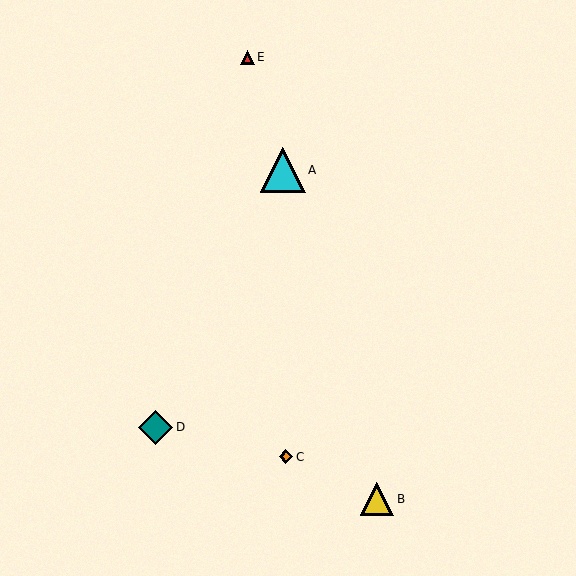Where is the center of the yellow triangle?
The center of the yellow triangle is at (377, 499).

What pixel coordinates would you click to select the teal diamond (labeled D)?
Click at (156, 427) to select the teal diamond D.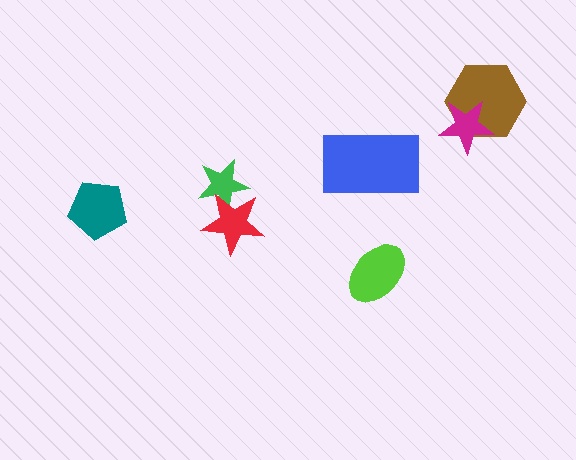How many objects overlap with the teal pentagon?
0 objects overlap with the teal pentagon.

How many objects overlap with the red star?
1 object overlaps with the red star.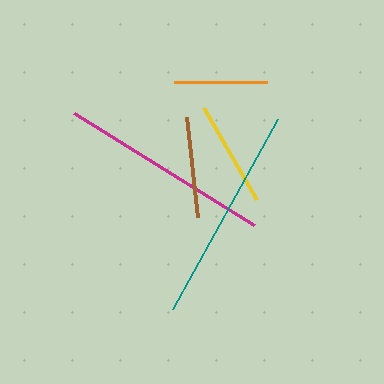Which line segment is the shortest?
The orange line is the shortest at approximately 93 pixels.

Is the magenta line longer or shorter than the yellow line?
The magenta line is longer than the yellow line.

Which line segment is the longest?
The teal line is the longest at approximately 217 pixels.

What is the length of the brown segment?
The brown segment is approximately 100 pixels long.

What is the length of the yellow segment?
The yellow segment is approximately 106 pixels long.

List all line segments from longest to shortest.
From longest to shortest: teal, magenta, yellow, brown, orange.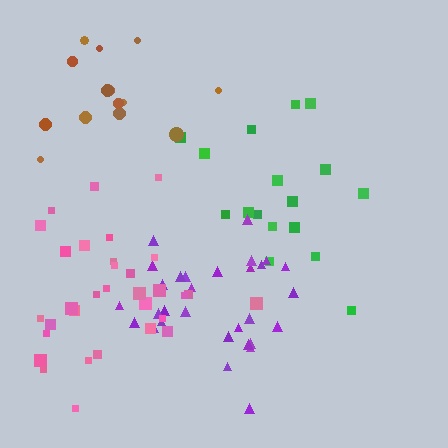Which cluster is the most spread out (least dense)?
Green.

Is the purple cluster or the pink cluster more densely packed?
Purple.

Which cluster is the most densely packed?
Purple.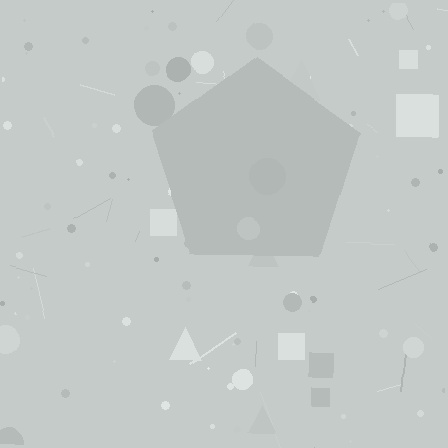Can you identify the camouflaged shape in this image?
The camouflaged shape is a pentagon.